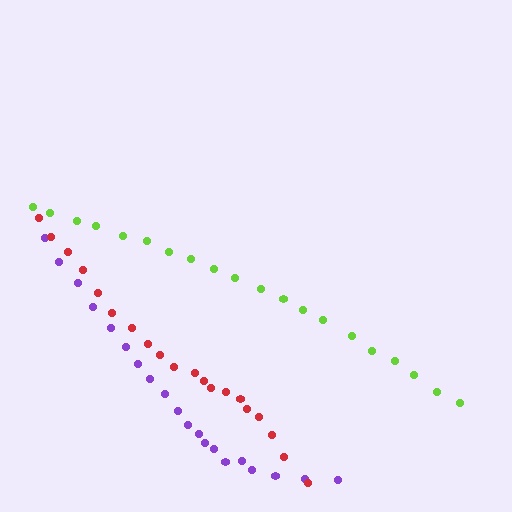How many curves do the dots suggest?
There are 3 distinct paths.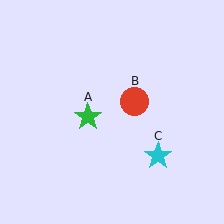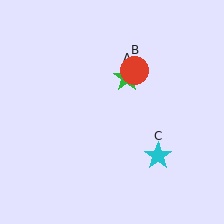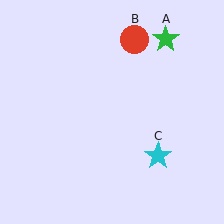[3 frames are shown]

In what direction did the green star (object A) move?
The green star (object A) moved up and to the right.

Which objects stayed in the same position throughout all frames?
Cyan star (object C) remained stationary.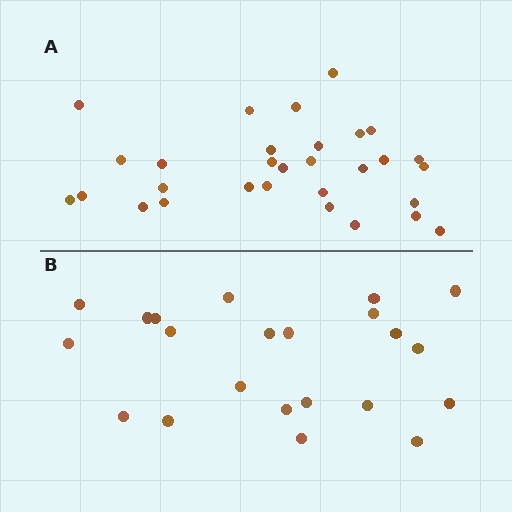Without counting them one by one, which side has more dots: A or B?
Region A (the top region) has more dots.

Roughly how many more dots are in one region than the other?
Region A has roughly 8 or so more dots than region B.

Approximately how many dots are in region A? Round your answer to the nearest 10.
About 30 dots.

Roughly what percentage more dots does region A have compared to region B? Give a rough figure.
About 35% more.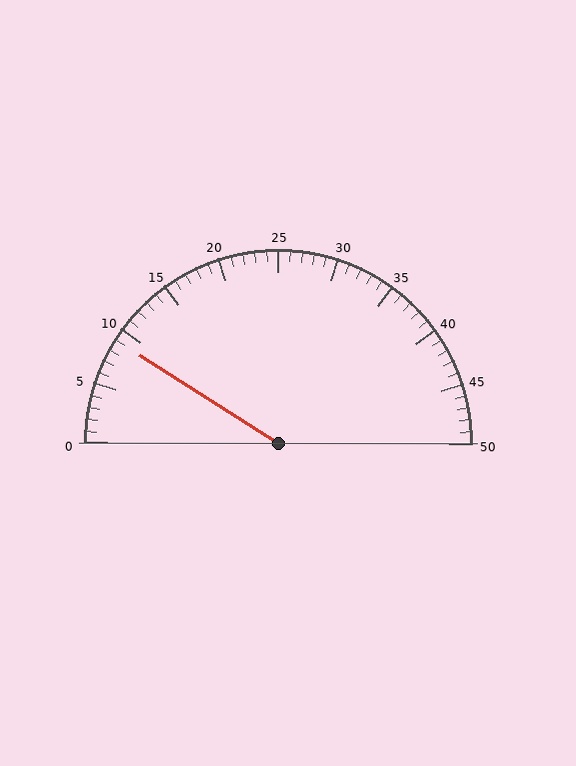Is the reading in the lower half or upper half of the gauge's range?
The reading is in the lower half of the range (0 to 50).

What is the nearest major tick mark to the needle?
The nearest major tick mark is 10.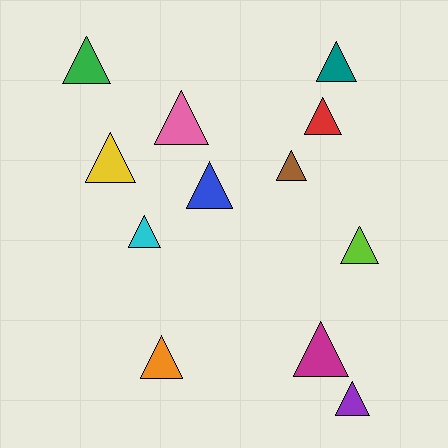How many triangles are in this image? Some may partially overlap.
There are 12 triangles.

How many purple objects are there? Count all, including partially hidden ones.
There is 1 purple object.